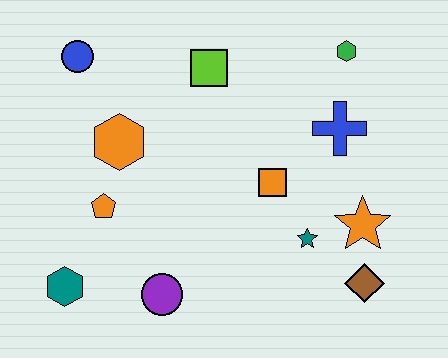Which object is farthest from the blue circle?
The brown diamond is farthest from the blue circle.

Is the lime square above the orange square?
Yes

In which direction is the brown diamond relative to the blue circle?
The brown diamond is to the right of the blue circle.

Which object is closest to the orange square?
The teal star is closest to the orange square.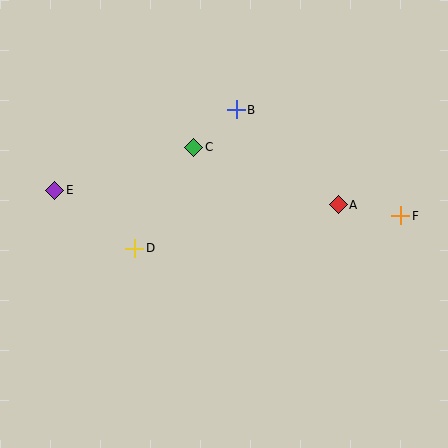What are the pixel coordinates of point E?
Point E is at (55, 190).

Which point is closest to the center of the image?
Point C at (194, 147) is closest to the center.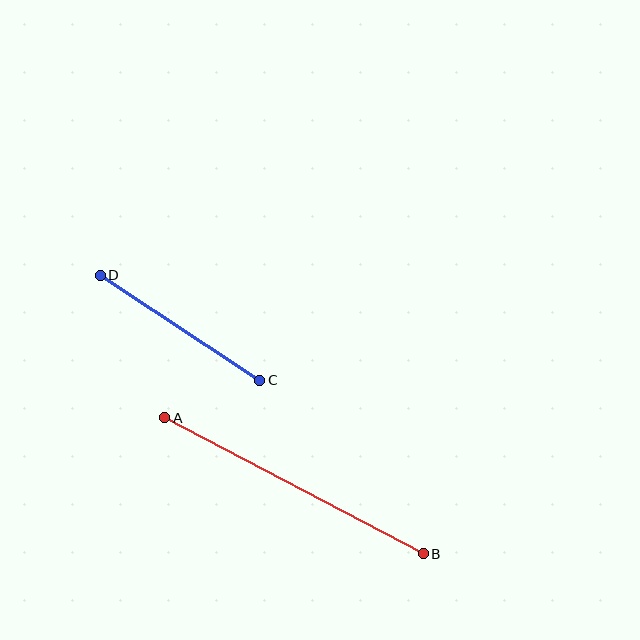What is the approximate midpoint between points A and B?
The midpoint is at approximately (294, 486) pixels.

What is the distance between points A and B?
The distance is approximately 292 pixels.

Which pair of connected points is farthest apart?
Points A and B are farthest apart.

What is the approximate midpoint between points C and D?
The midpoint is at approximately (180, 328) pixels.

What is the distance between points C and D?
The distance is approximately 191 pixels.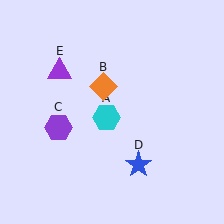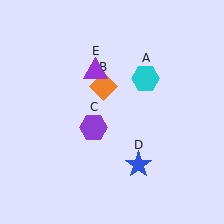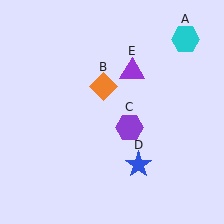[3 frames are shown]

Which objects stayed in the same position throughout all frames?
Orange diamond (object B) and blue star (object D) remained stationary.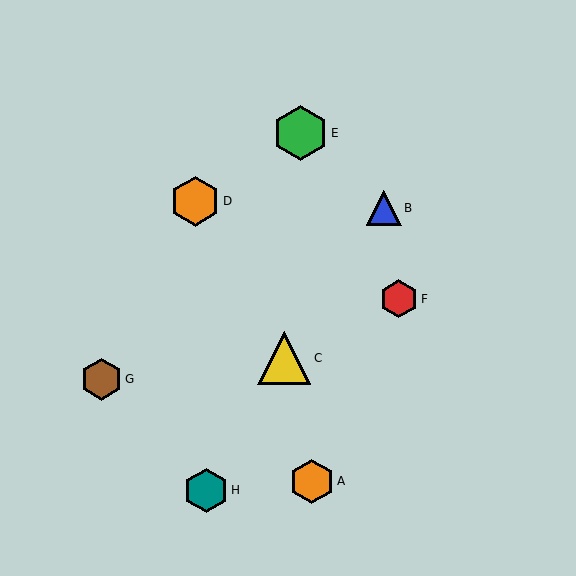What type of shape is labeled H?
Shape H is a teal hexagon.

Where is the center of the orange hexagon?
The center of the orange hexagon is at (195, 201).